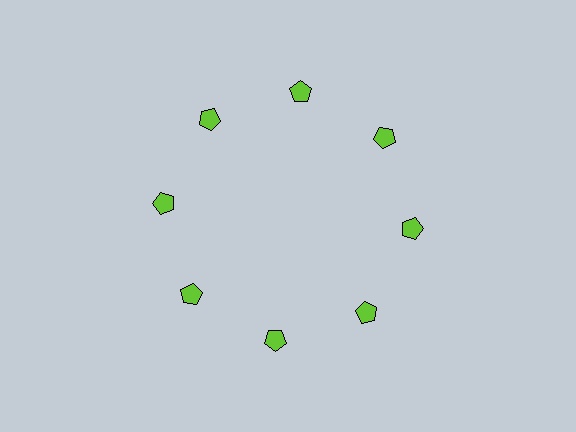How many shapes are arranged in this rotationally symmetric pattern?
There are 8 shapes, arranged in 8 groups of 1.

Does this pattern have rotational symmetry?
Yes, this pattern has 8-fold rotational symmetry. It looks the same after rotating 45 degrees around the center.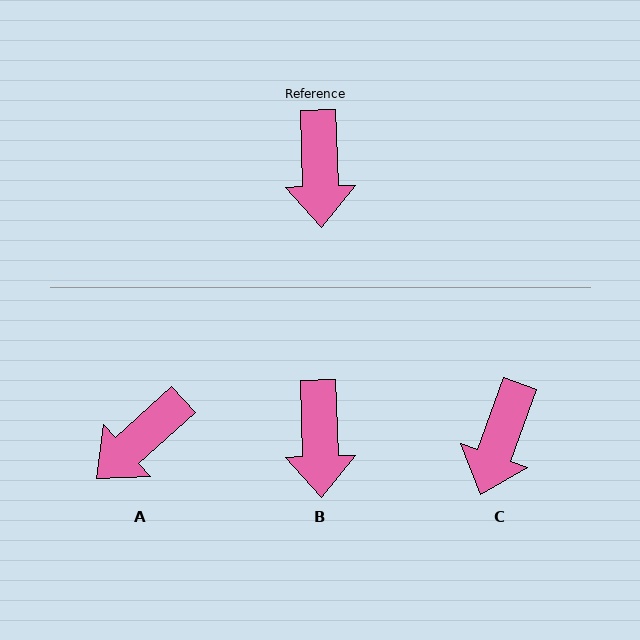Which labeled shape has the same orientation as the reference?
B.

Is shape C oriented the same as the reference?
No, it is off by about 21 degrees.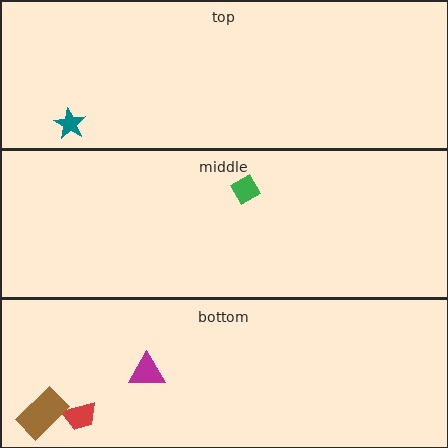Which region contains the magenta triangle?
The bottom region.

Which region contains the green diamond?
The middle region.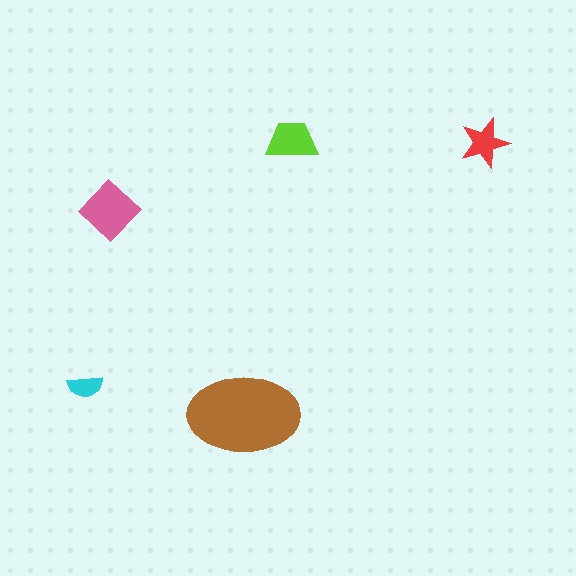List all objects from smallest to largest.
The cyan semicircle, the red star, the lime trapezoid, the pink diamond, the brown ellipse.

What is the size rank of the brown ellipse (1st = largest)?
1st.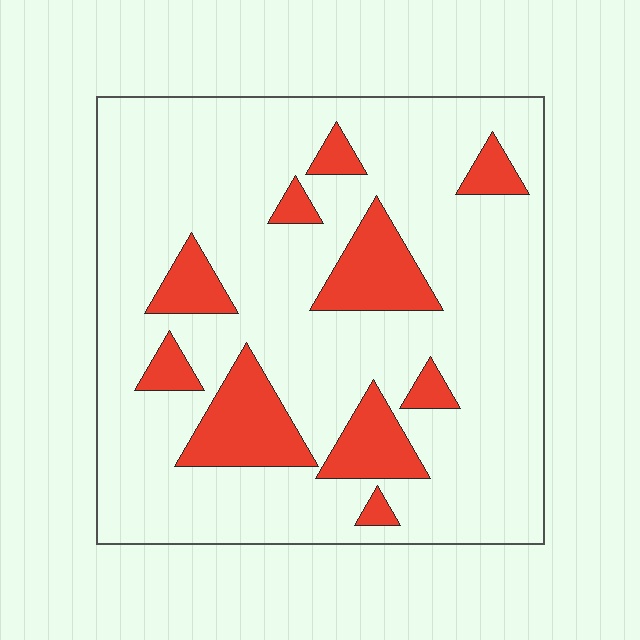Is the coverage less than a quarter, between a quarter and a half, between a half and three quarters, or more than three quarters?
Less than a quarter.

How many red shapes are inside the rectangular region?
10.